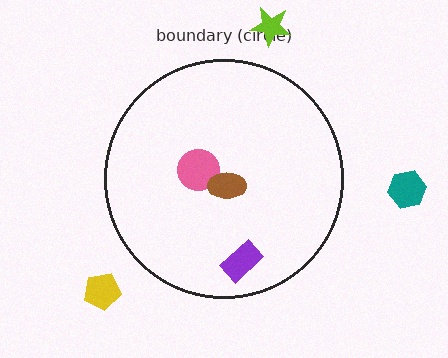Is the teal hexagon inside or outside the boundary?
Outside.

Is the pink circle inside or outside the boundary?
Inside.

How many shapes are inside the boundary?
3 inside, 3 outside.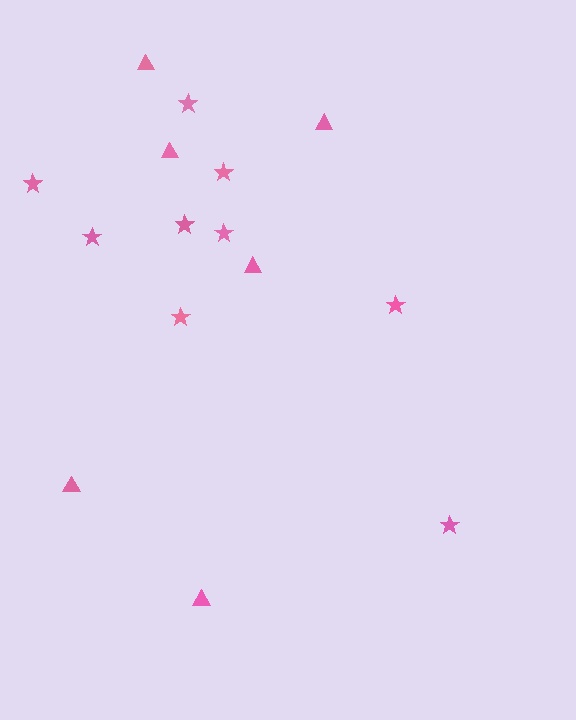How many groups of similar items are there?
There are 2 groups: one group of stars (9) and one group of triangles (6).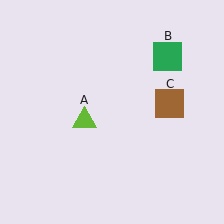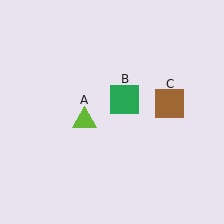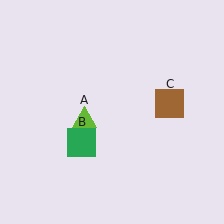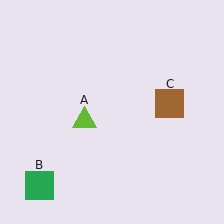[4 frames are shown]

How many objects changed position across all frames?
1 object changed position: green square (object B).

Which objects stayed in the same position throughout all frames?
Lime triangle (object A) and brown square (object C) remained stationary.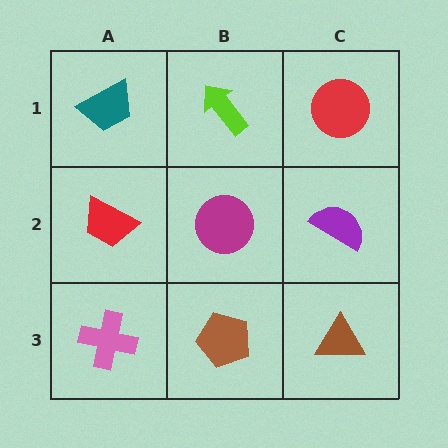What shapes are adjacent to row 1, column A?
A red trapezoid (row 2, column A), a lime arrow (row 1, column B).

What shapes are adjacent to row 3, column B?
A magenta circle (row 2, column B), a pink cross (row 3, column A), a brown triangle (row 3, column C).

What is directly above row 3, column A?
A red trapezoid.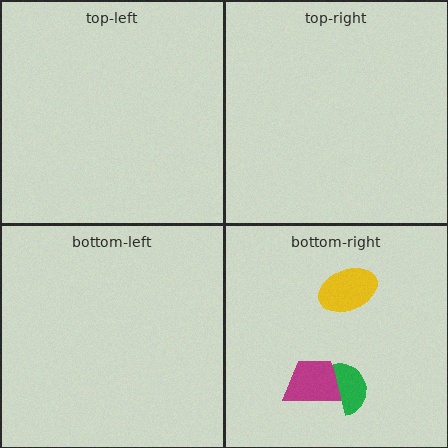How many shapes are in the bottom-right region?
3.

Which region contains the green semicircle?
The bottom-right region.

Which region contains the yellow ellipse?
The bottom-right region.